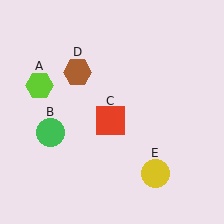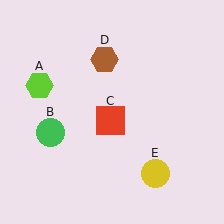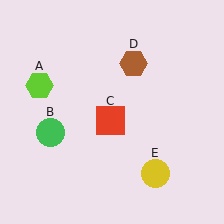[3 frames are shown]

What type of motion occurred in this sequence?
The brown hexagon (object D) rotated clockwise around the center of the scene.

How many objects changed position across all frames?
1 object changed position: brown hexagon (object D).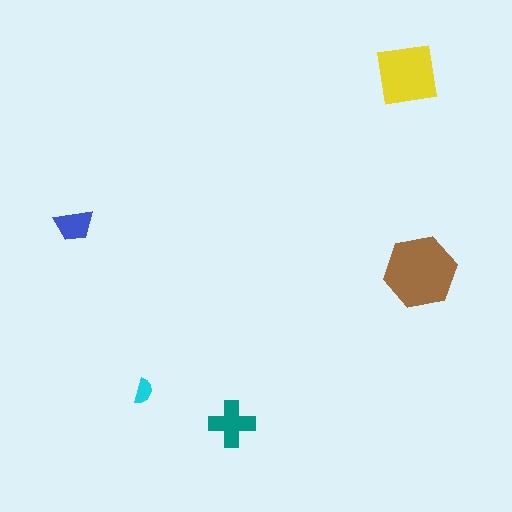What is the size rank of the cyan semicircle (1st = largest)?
5th.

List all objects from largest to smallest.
The brown hexagon, the yellow square, the teal cross, the blue trapezoid, the cyan semicircle.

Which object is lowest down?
The teal cross is bottommost.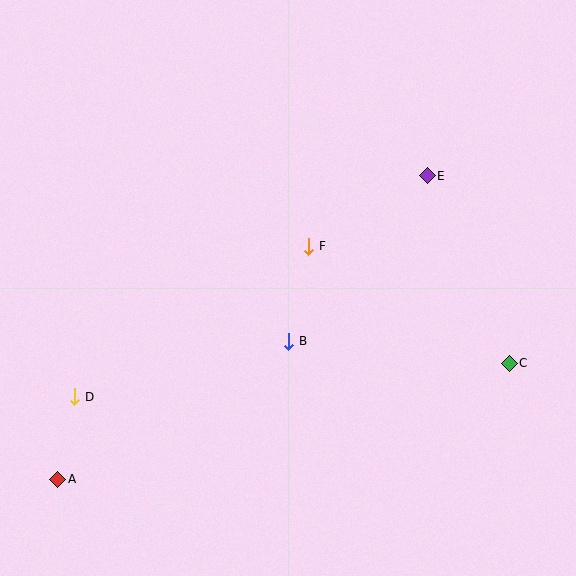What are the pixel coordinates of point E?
Point E is at (427, 176).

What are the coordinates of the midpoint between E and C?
The midpoint between E and C is at (468, 270).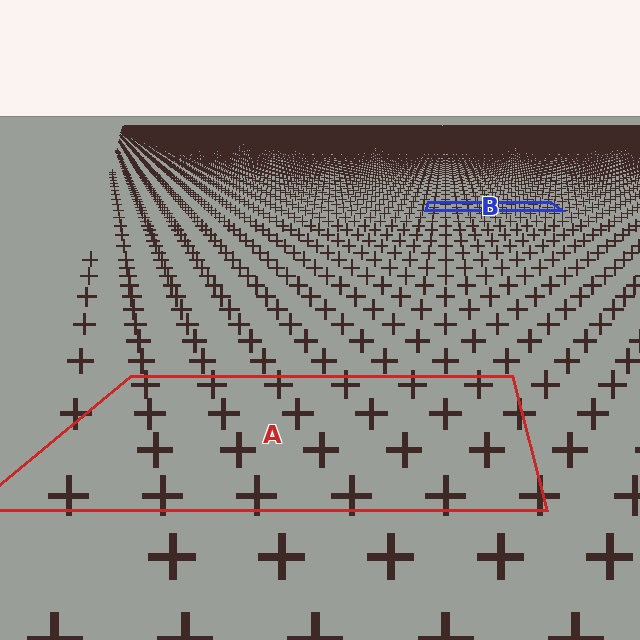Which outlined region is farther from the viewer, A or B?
Region B is farther from the viewer — the texture elements inside it appear smaller and more densely packed.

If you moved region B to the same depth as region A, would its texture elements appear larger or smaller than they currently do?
They would appear larger. At a closer depth, the same texture elements are projected at a bigger on-screen size.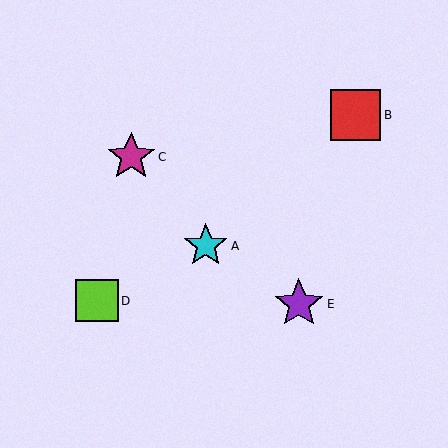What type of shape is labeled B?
Shape B is a red square.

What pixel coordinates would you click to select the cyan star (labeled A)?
Click at (206, 246) to select the cyan star A.